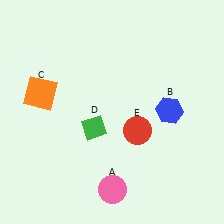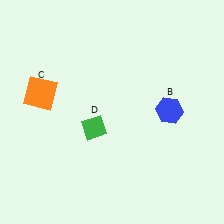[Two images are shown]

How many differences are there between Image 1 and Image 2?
There are 2 differences between the two images.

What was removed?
The red circle (E), the pink circle (A) were removed in Image 2.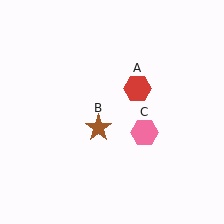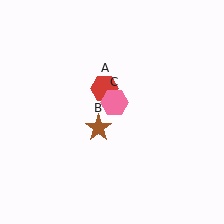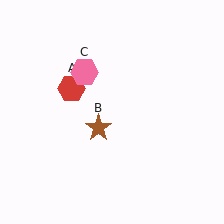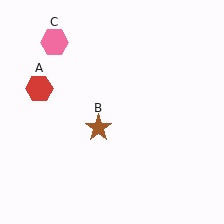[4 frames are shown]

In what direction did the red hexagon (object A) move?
The red hexagon (object A) moved left.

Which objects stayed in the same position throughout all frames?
Brown star (object B) remained stationary.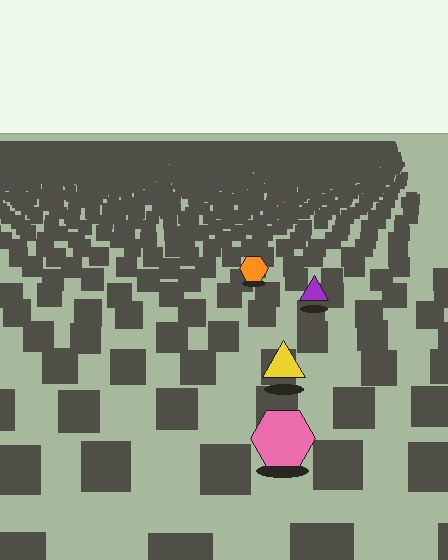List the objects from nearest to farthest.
From nearest to farthest: the pink hexagon, the yellow triangle, the purple triangle, the orange hexagon.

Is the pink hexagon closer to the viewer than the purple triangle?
Yes. The pink hexagon is closer — you can tell from the texture gradient: the ground texture is coarser near it.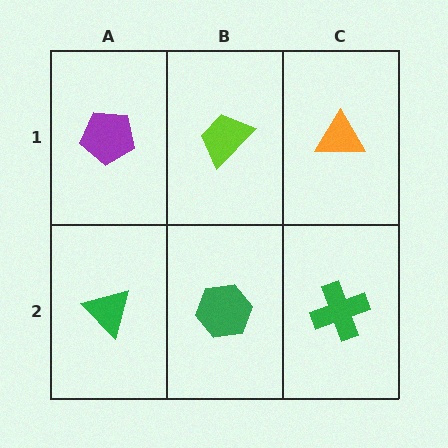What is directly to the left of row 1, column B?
A purple pentagon.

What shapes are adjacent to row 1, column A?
A green triangle (row 2, column A), a lime trapezoid (row 1, column B).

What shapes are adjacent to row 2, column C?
An orange triangle (row 1, column C), a green hexagon (row 2, column B).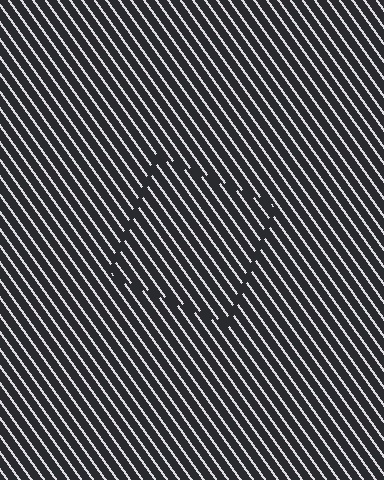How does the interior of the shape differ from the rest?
The interior of the shape contains the same grating, shifted by half a period — the contour is defined by the phase discontinuity where line-ends from the inner and outer gratings abut.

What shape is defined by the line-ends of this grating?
An illusory square. The interior of the shape contains the same grating, shifted by half a period — the contour is defined by the phase discontinuity where line-ends from the inner and outer gratings abut.